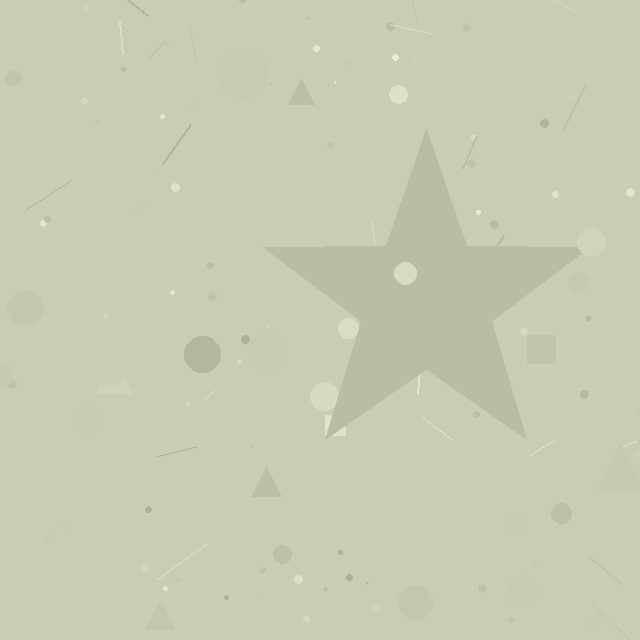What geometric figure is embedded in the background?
A star is embedded in the background.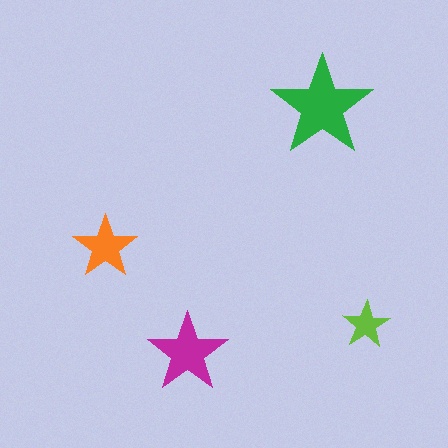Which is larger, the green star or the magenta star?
The green one.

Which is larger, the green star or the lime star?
The green one.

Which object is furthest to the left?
The orange star is leftmost.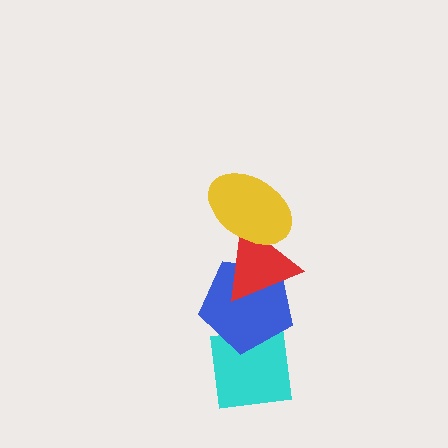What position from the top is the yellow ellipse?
The yellow ellipse is 1st from the top.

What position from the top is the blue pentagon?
The blue pentagon is 3rd from the top.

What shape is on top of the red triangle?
The yellow ellipse is on top of the red triangle.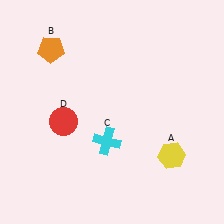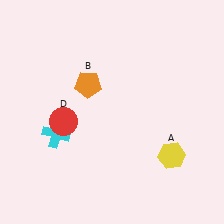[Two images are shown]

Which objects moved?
The objects that moved are: the orange pentagon (B), the cyan cross (C).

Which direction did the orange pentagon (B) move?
The orange pentagon (B) moved right.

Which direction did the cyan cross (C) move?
The cyan cross (C) moved left.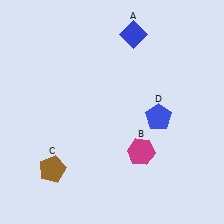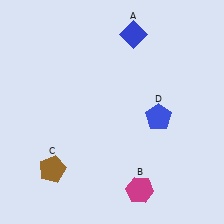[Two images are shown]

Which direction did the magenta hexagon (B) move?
The magenta hexagon (B) moved down.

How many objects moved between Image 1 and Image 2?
1 object moved between the two images.